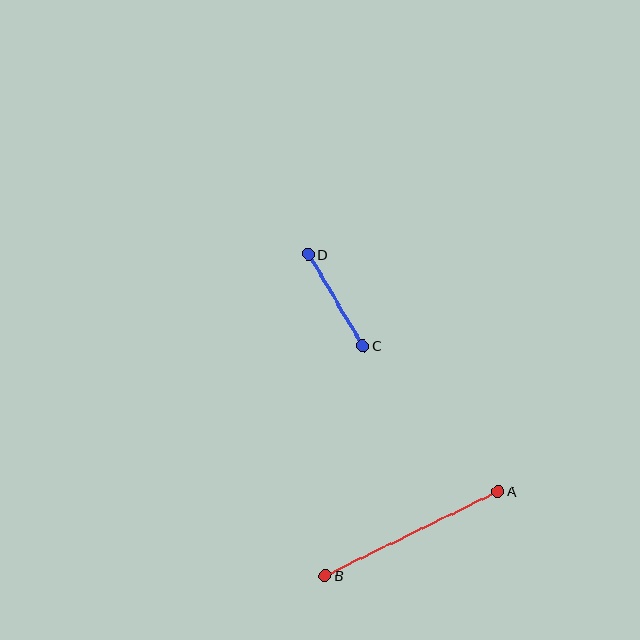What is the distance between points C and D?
The distance is approximately 106 pixels.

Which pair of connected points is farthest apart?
Points A and B are farthest apart.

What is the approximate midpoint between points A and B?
The midpoint is at approximately (412, 533) pixels.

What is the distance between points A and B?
The distance is approximately 192 pixels.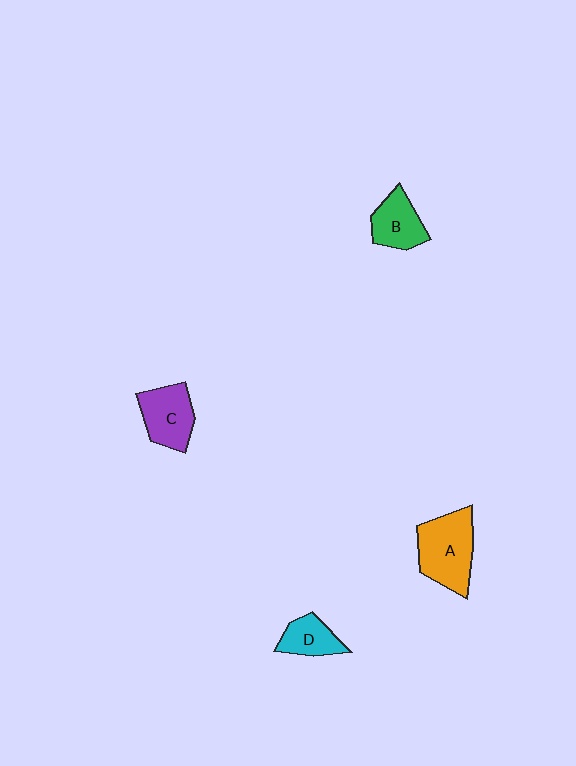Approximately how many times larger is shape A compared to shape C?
Approximately 1.3 times.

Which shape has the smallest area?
Shape D (cyan).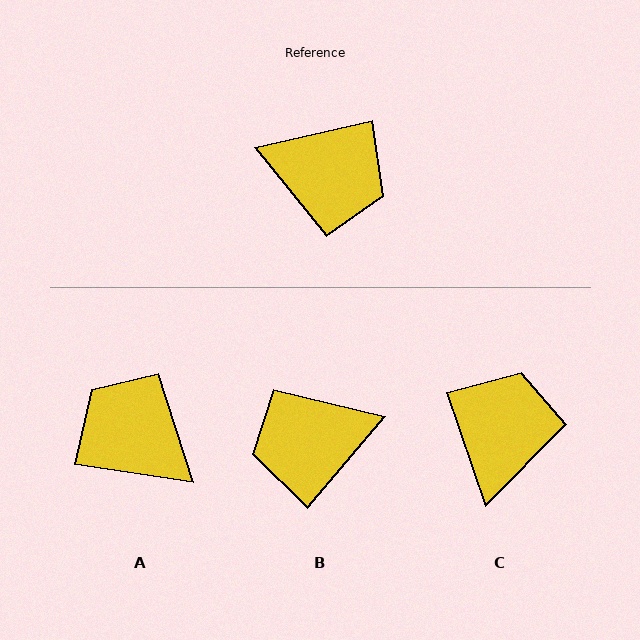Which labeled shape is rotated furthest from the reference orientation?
A, about 159 degrees away.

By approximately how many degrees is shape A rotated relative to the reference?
Approximately 159 degrees counter-clockwise.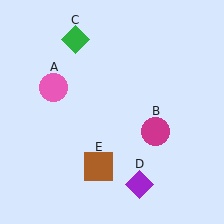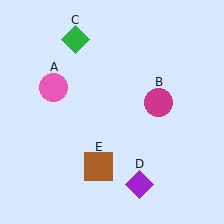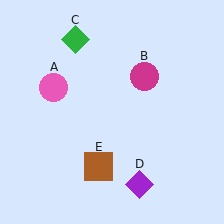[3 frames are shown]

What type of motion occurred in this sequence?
The magenta circle (object B) rotated counterclockwise around the center of the scene.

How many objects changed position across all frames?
1 object changed position: magenta circle (object B).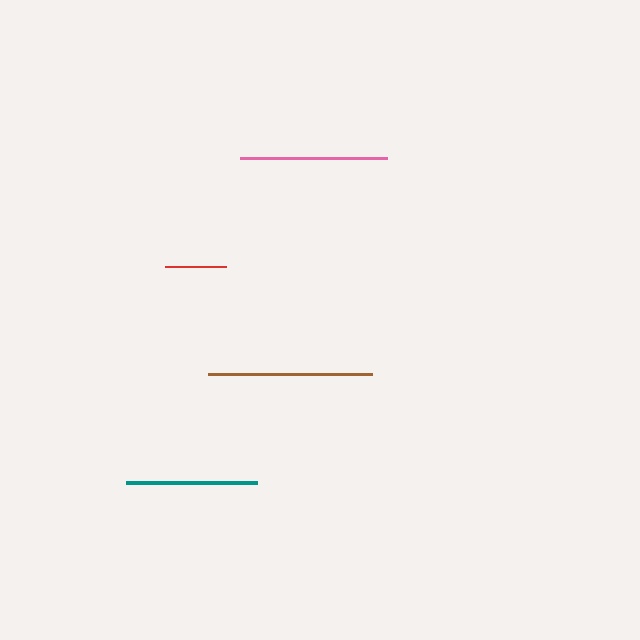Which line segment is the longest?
The brown line is the longest at approximately 164 pixels.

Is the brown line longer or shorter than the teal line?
The brown line is longer than the teal line.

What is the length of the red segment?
The red segment is approximately 61 pixels long.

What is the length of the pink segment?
The pink segment is approximately 147 pixels long.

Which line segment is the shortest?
The red line is the shortest at approximately 61 pixels.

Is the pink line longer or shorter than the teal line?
The pink line is longer than the teal line.